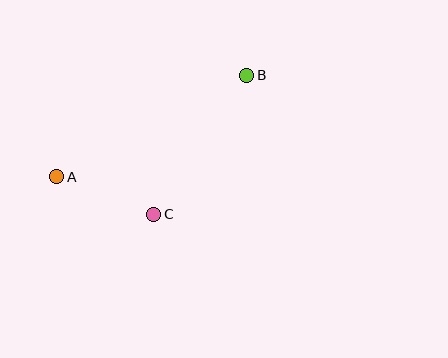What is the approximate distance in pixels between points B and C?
The distance between B and C is approximately 167 pixels.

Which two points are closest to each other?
Points A and C are closest to each other.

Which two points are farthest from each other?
Points A and B are farthest from each other.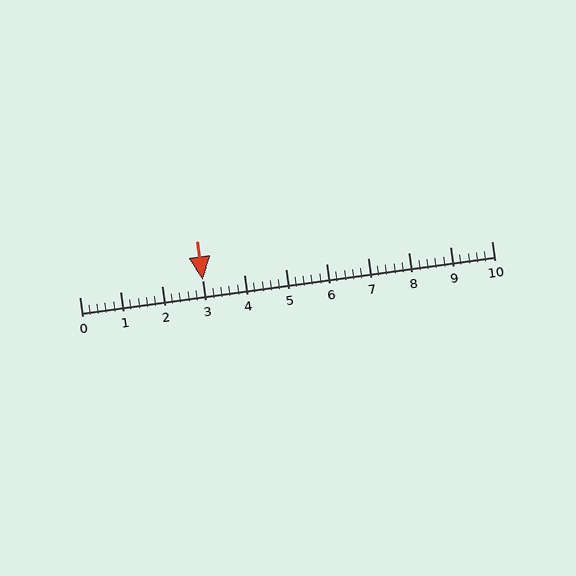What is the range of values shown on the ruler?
The ruler shows values from 0 to 10.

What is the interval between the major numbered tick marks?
The major tick marks are spaced 1 units apart.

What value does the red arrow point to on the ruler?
The red arrow points to approximately 3.0.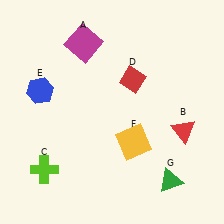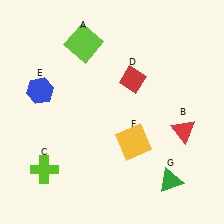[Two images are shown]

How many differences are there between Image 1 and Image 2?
There is 1 difference between the two images.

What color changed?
The square (A) changed from magenta in Image 1 to lime in Image 2.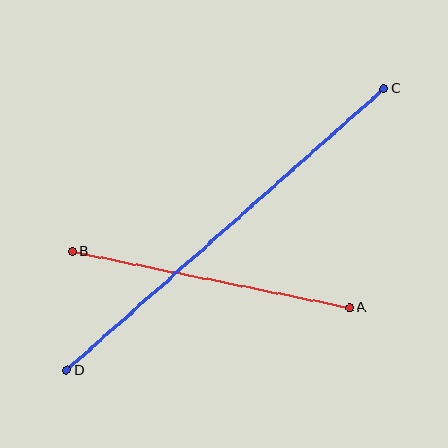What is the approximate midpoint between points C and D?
The midpoint is at approximately (225, 229) pixels.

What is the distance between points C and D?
The distance is approximately 424 pixels.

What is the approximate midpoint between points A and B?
The midpoint is at approximately (211, 280) pixels.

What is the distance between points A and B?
The distance is approximately 283 pixels.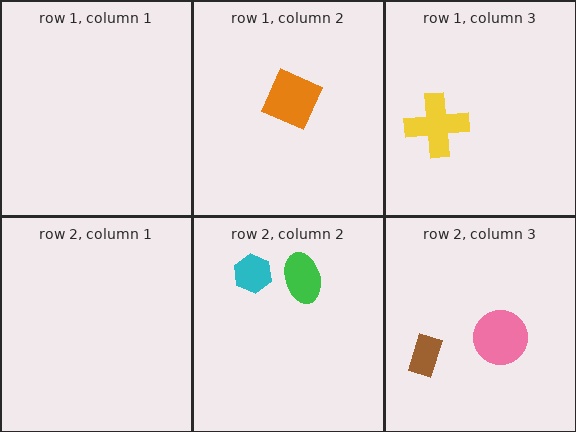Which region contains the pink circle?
The row 2, column 3 region.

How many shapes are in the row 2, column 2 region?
2.